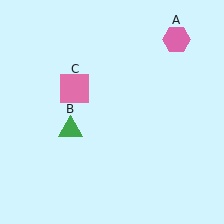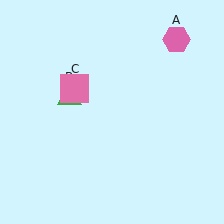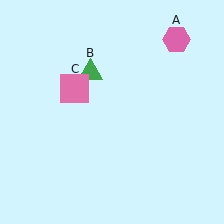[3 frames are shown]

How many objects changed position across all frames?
1 object changed position: green triangle (object B).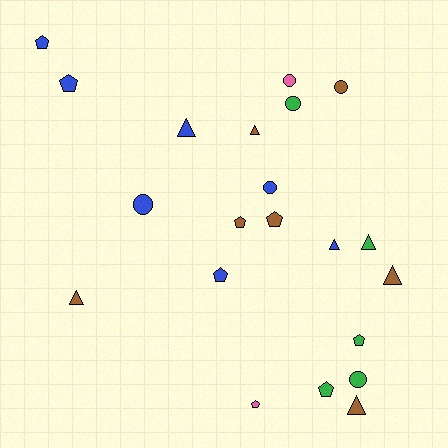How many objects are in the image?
There are 21 objects.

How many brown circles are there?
There is 1 brown circle.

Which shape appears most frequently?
Pentagon, with 8 objects.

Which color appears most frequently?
Brown, with 7 objects.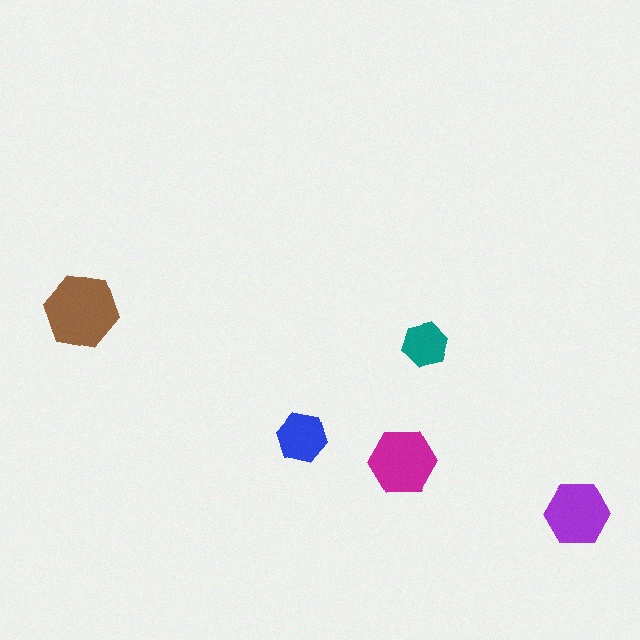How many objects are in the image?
There are 5 objects in the image.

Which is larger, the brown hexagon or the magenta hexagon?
The brown one.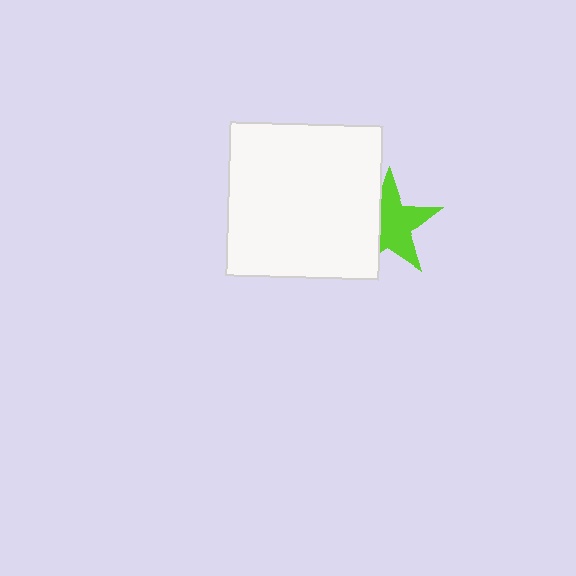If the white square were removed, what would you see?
You would see the complete lime star.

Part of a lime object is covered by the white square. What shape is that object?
It is a star.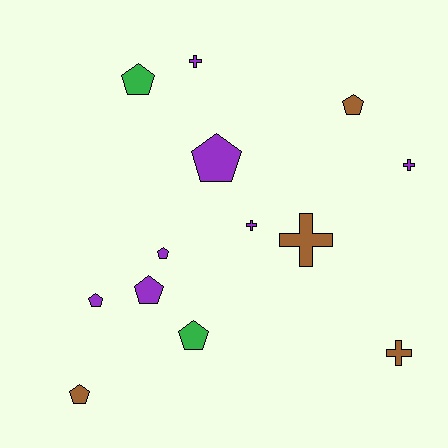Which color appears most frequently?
Purple, with 7 objects.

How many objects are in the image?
There are 13 objects.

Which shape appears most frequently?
Pentagon, with 8 objects.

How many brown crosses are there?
There are 2 brown crosses.